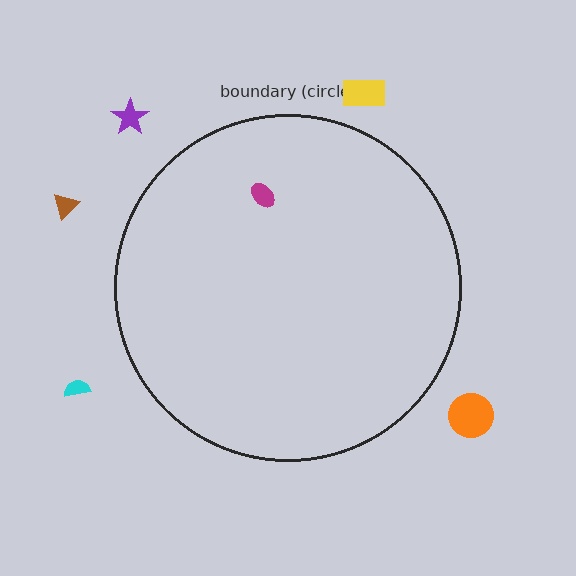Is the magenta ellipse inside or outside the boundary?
Inside.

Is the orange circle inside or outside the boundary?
Outside.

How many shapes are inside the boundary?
1 inside, 5 outside.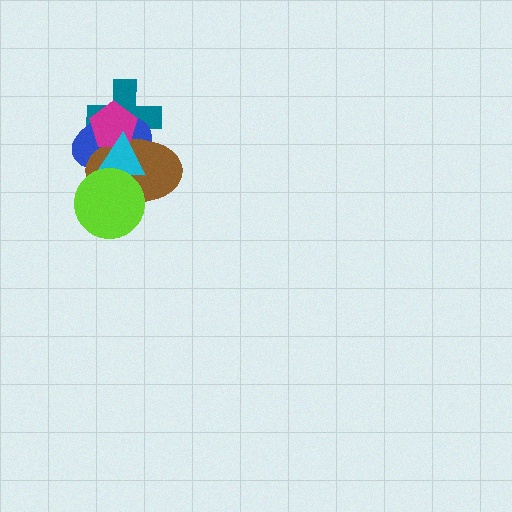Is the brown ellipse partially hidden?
Yes, it is partially covered by another shape.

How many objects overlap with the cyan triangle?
5 objects overlap with the cyan triangle.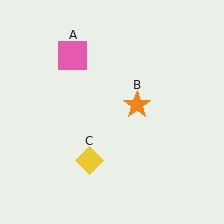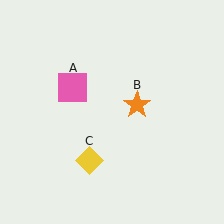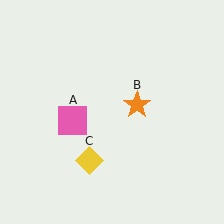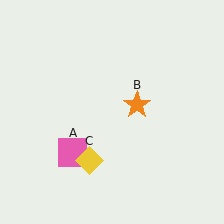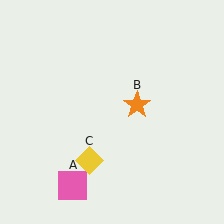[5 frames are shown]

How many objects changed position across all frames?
1 object changed position: pink square (object A).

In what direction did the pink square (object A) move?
The pink square (object A) moved down.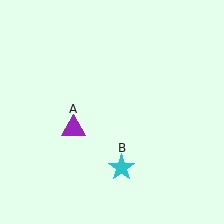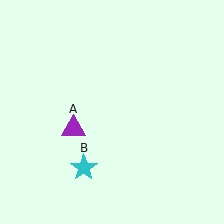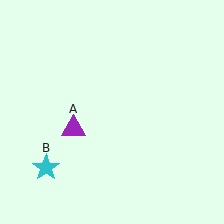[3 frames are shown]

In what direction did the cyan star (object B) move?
The cyan star (object B) moved left.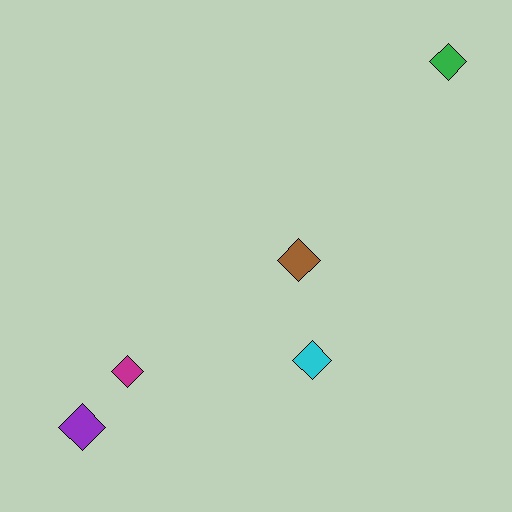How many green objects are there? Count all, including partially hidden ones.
There is 1 green object.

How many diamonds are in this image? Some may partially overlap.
There are 5 diamonds.